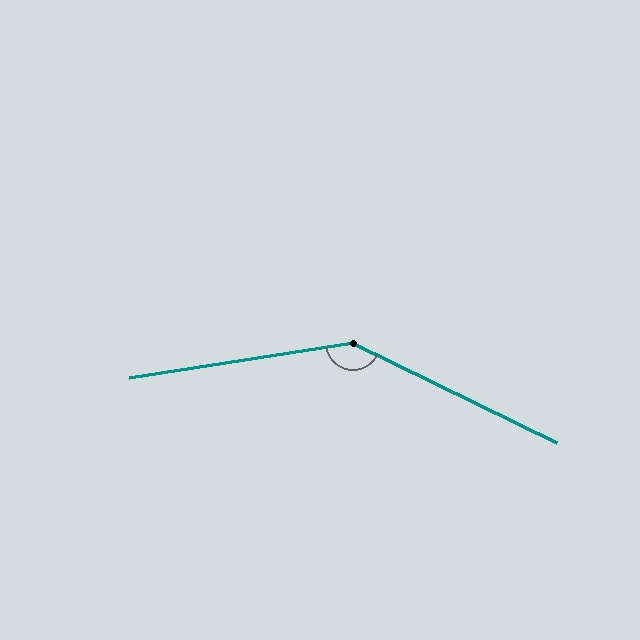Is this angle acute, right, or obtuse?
It is obtuse.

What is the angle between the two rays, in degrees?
Approximately 145 degrees.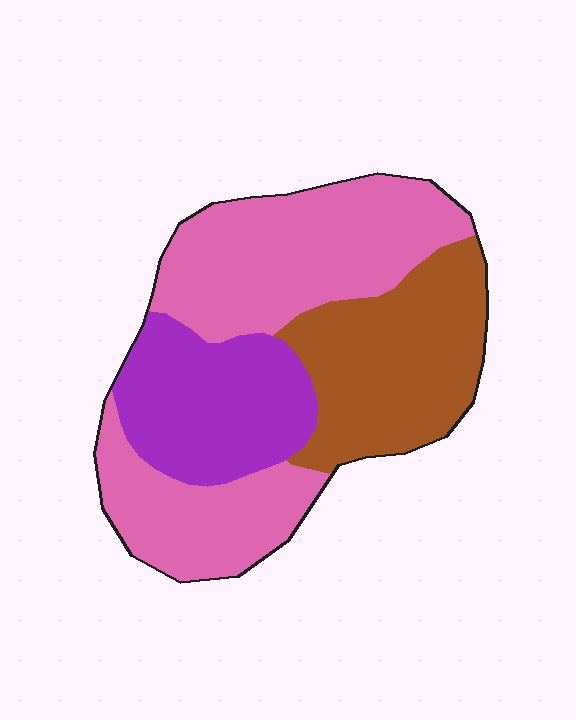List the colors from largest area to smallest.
From largest to smallest: pink, brown, purple.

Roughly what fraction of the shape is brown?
Brown covers around 30% of the shape.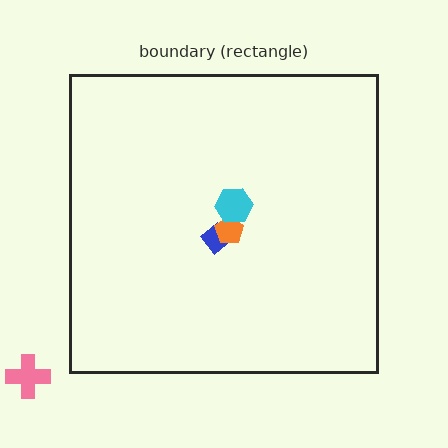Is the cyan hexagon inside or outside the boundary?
Inside.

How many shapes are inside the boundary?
3 inside, 1 outside.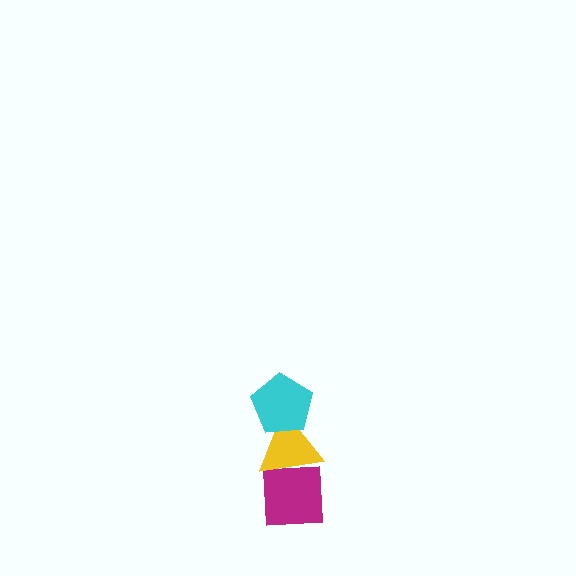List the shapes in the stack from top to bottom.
From top to bottom: the cyan pentagon, the yellow triangle, the magenta square.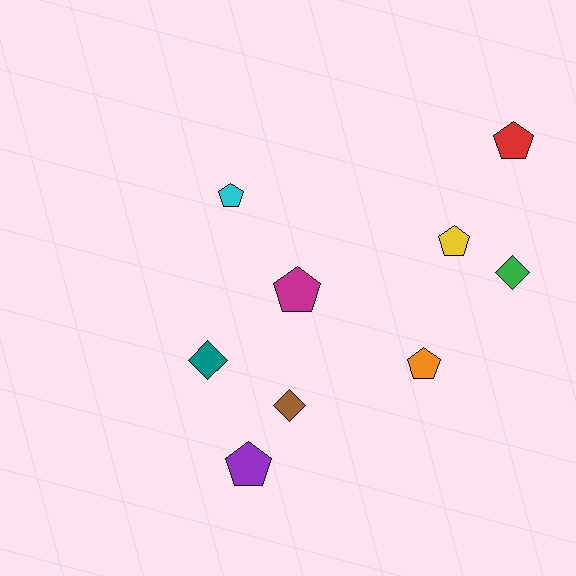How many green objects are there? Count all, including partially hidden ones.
There is 1 green object.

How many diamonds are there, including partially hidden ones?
There are 3 diamonds.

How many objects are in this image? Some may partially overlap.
There are 9 objects.